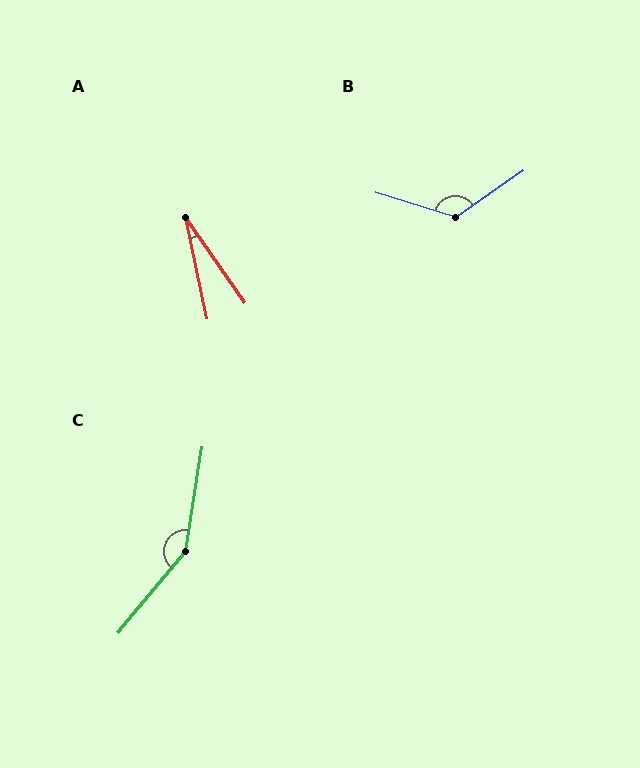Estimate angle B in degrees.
Approximately 128 degrees.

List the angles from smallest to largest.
A (23°), B (128°), C (149°).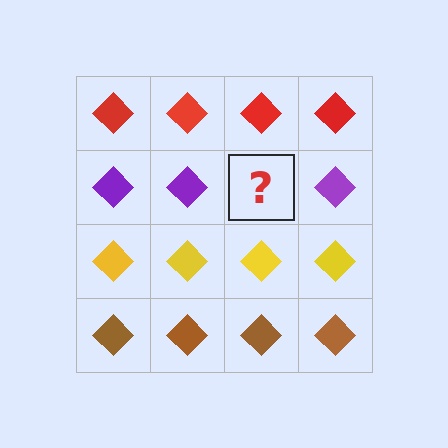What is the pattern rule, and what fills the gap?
The rule is that each row has a consistent color. The gap should be filled with a purple diamond.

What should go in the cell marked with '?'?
The missing cell should contain a purple diamond.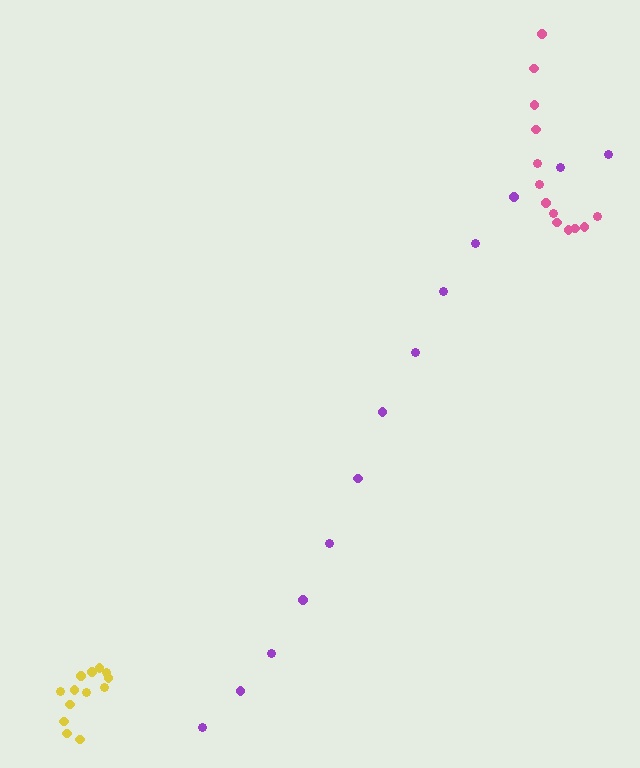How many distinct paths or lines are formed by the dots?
There are 3 distinct paths.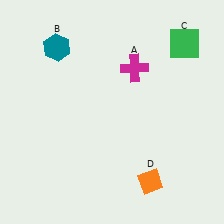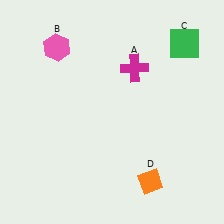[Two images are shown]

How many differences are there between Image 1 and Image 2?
There is 1 difference between the two images.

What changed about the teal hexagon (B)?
In Image 1, B is teal. In Image 2, it changed to pink.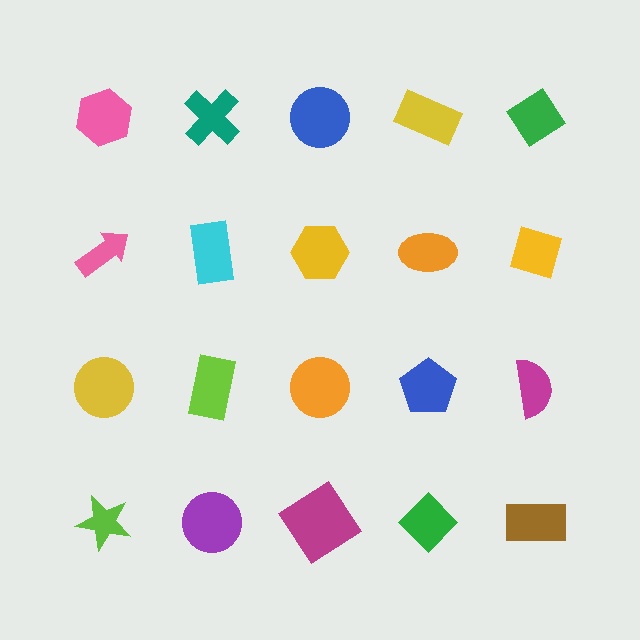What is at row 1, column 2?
A teal cross.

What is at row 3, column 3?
An orange circle.